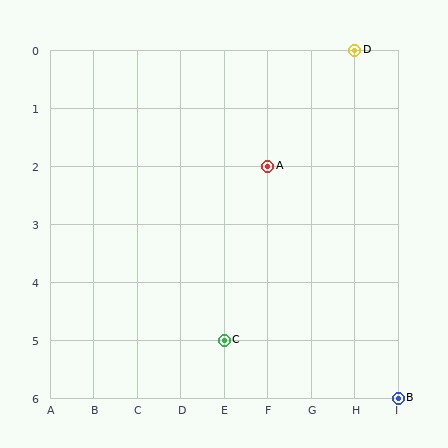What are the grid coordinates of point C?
Point C is at grid coordinates (E, 5).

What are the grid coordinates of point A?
Point A is at grid coordinates (F, 2).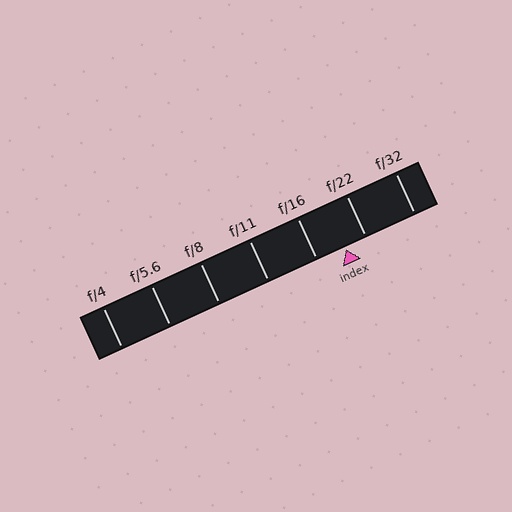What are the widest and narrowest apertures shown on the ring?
The widest aperture shown is f/4 and the narrowest is f/32.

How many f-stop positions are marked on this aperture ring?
There are 7 f-stop positions marked.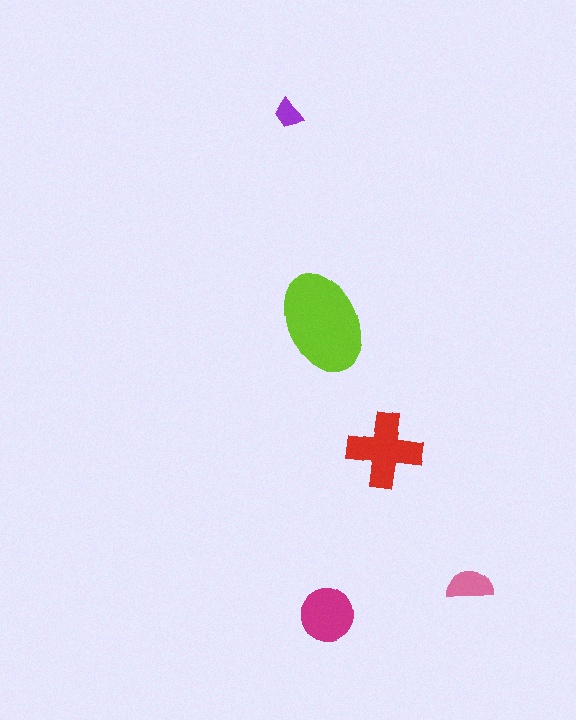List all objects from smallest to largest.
The purple trapezoid, the pink semicircle, the magenta circle, the red cross, the lime ellipse.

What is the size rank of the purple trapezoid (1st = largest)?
5th.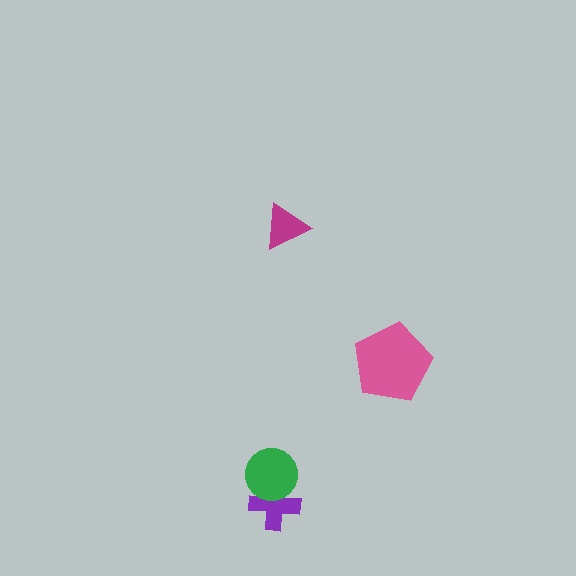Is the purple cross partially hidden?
Yes, it is partially covered by another shape.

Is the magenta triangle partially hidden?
No, no other shape covers it.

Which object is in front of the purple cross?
The green circle is in front of the purple cross.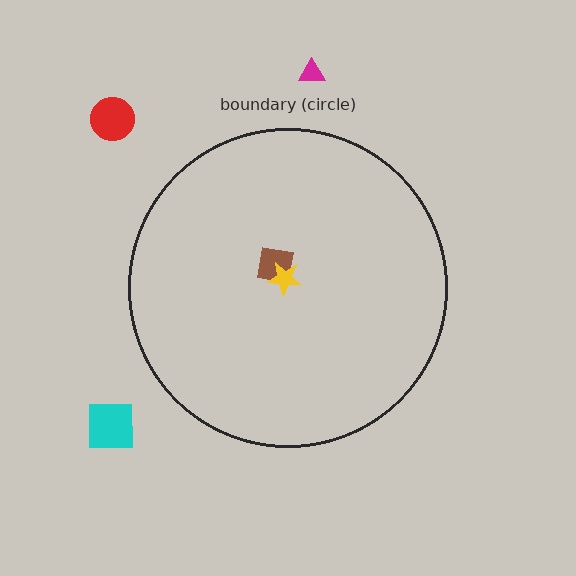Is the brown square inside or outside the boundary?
Inside.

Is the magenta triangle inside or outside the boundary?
Outside.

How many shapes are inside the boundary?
2 inside, 3 outside.